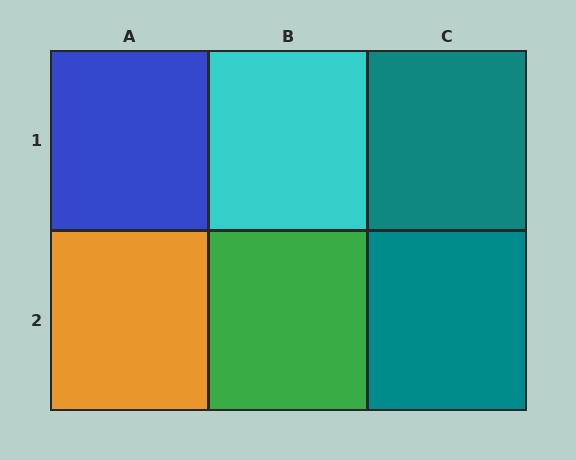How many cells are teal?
2 cells are teal.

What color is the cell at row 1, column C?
Teal.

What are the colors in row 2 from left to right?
Orange, green, teal.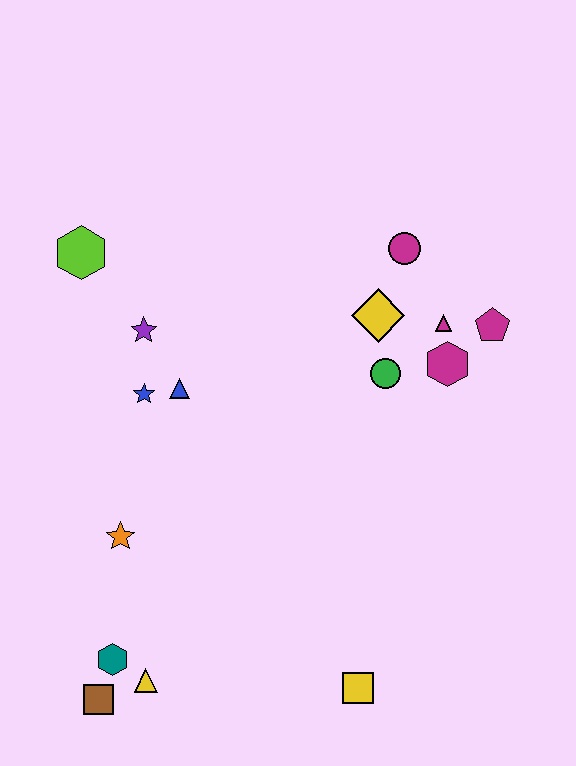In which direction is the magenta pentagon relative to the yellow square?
The magenta pentagon is above the yellow square.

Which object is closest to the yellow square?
The yellow triangle is closest to the yellow square.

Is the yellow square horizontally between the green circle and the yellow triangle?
Yes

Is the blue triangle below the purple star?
Yes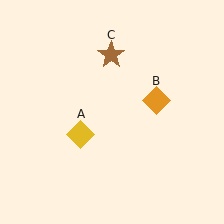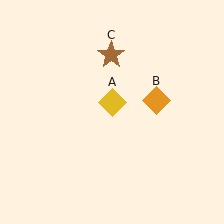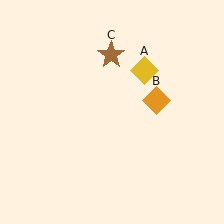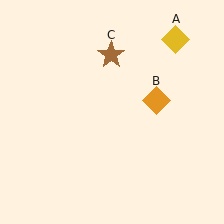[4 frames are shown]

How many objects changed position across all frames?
1 object changed position: yellow diamond (object A).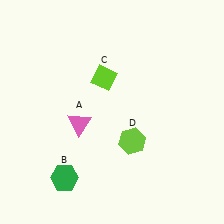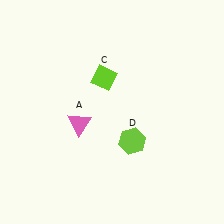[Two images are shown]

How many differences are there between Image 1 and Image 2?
There is 1 difference between the two images.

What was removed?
The green hexagon (B) was removed in Image 2.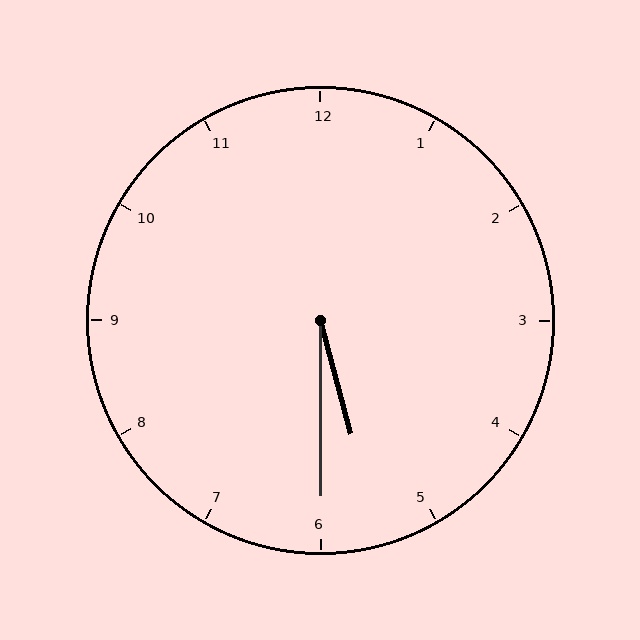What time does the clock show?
5:30.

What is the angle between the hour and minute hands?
Approximately 15 degrees.